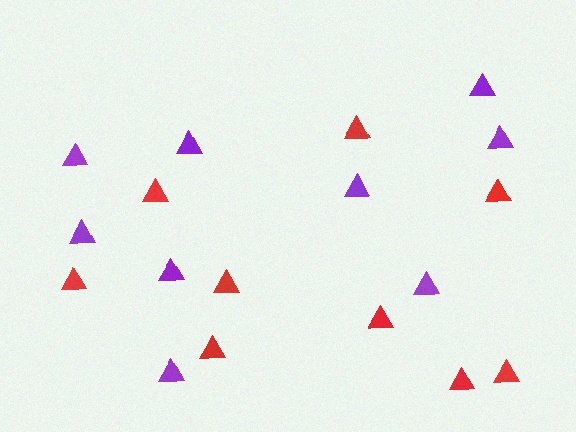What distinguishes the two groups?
There are 2 groups: one group of purple triangles (9) and one group of red triangles (9).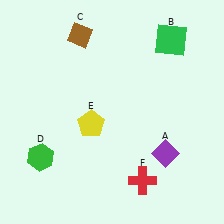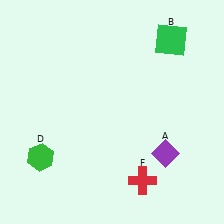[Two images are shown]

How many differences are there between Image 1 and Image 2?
There are 2 differences between the two images.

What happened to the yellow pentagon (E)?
The yellow pentagon (E) was removed in Image 2. It was in the bottom-left area of Image 1.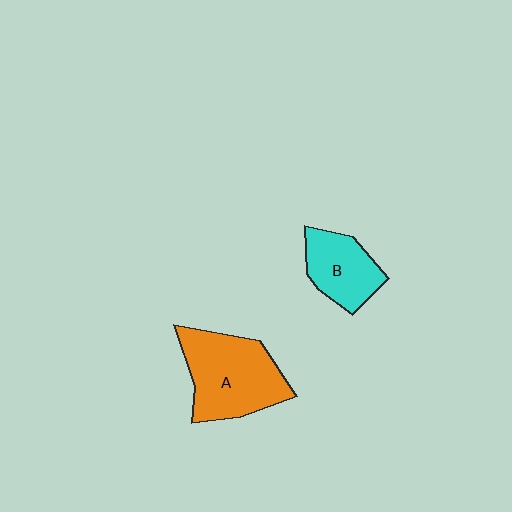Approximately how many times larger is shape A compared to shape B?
Approximately 1.6 times.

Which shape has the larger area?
Shape A (orange).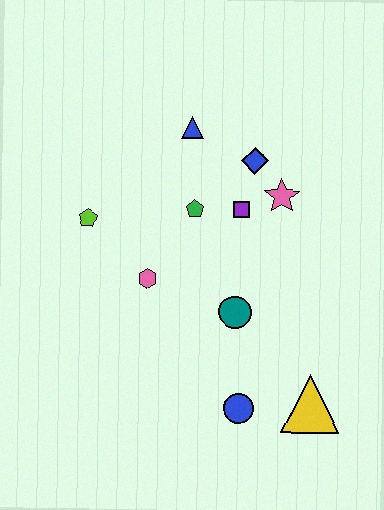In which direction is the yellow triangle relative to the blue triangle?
The yellow triangle is below the blue triangle.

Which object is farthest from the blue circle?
The blue triangle is farthest from the blue circle.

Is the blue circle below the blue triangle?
Yes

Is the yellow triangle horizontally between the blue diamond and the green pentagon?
No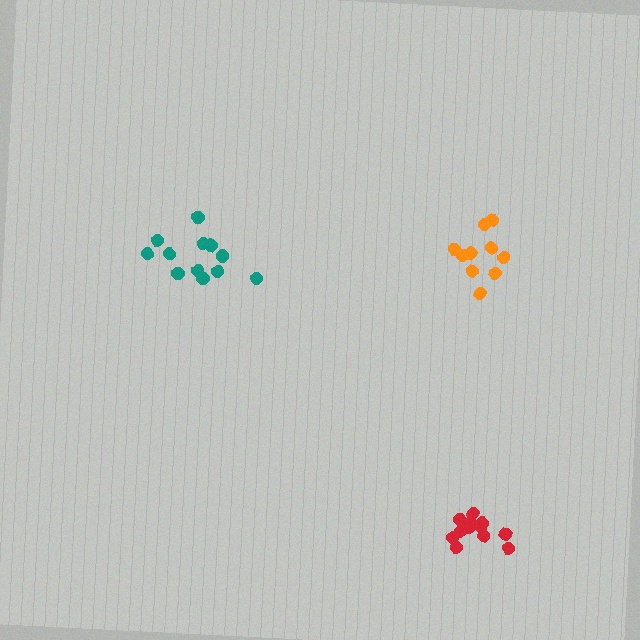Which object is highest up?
The orange cluster is topmost.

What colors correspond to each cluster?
The clusters are colored: teal, orange, red.